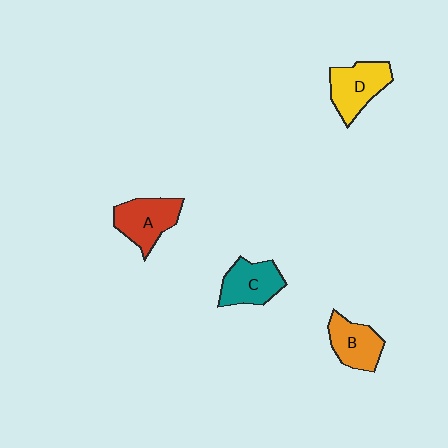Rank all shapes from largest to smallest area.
From largest to smallest: D (yellow), A (red), C (teal), B (orange).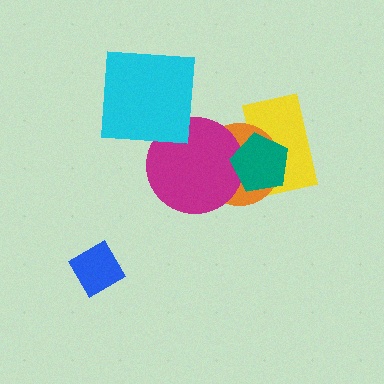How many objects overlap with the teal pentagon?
3 objects overlap with the teal pentagon.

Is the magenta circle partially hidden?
Yes, it is partially covered by another shape.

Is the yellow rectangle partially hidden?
Yes, it is partially covered by another shape.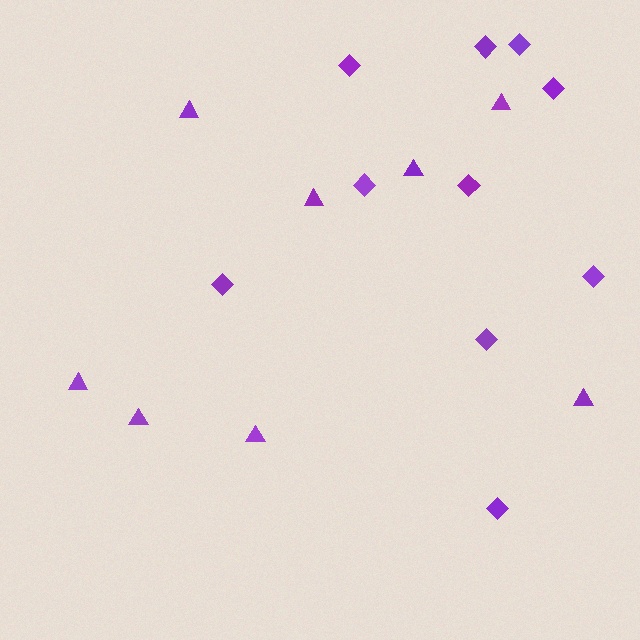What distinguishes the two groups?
There are 2 groups: one group of diamonds (10) and one group of triangles (8).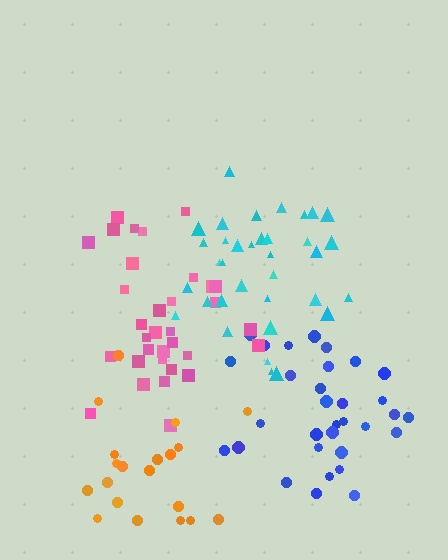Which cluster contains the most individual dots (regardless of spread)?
Cyan (35).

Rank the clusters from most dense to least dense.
blue, cyan, pink, orange.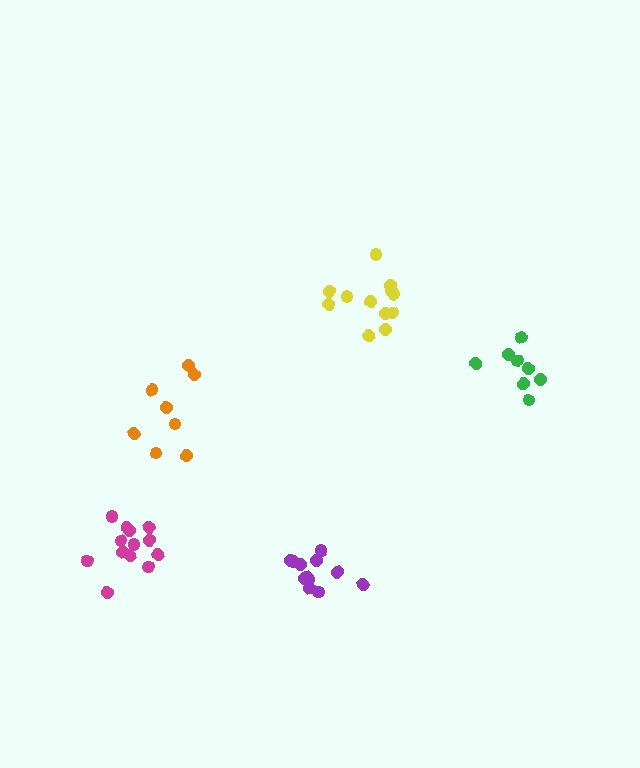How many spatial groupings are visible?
There are 5 spatial groupings.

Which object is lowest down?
The purple cluster is bottommost.